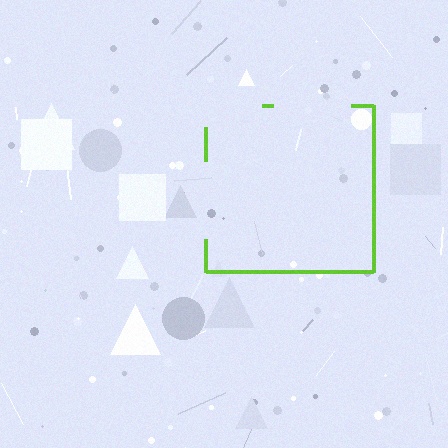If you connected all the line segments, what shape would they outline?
They would outline a square.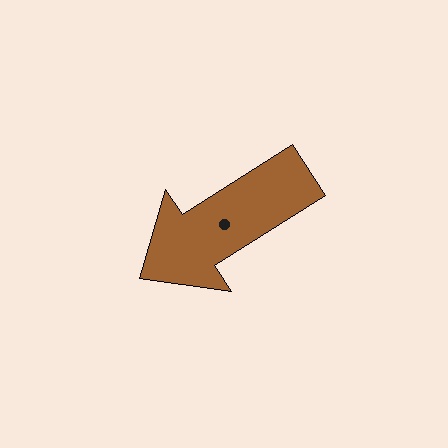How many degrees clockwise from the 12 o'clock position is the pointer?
Approximately 237 degrees.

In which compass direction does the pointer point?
Southwest.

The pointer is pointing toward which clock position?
Roughly 8 o'clock.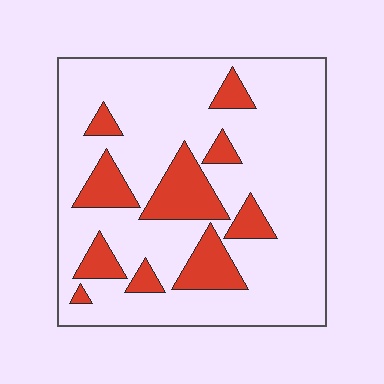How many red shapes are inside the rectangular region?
10.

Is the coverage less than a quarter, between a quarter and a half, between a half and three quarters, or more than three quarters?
Less than a quarter.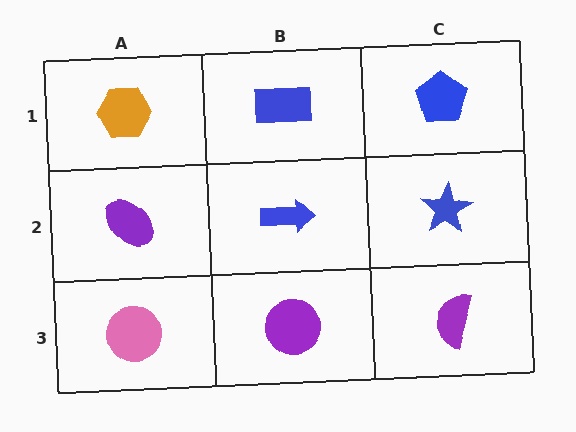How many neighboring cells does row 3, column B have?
3.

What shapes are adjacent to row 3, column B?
A blue arrow (row 2, column B), a pink circle (row 3, column A), a purple semicircle (row 3, column C).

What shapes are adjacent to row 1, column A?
A purple ellipse (row 2, column A), a blue rectangle (row 1, column B).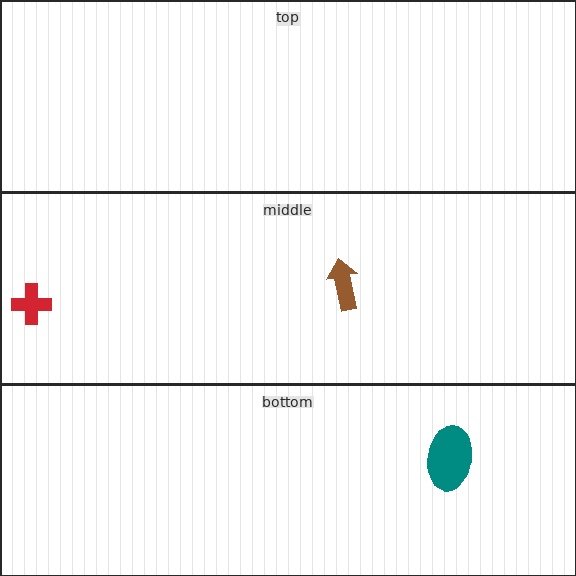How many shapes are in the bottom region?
1.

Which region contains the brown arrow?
The middle region.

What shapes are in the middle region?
The red cross, the brown arrow.